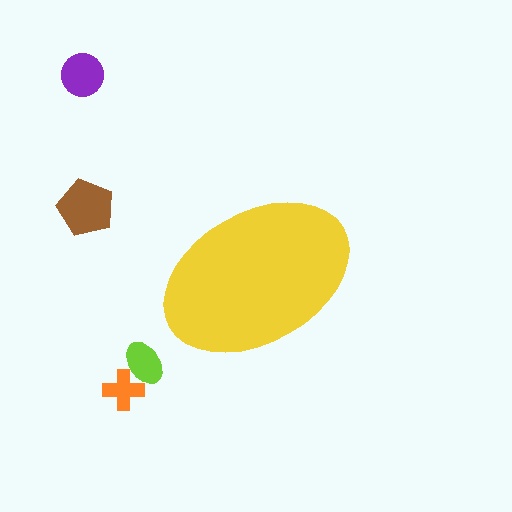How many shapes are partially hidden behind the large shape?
0 shapes are partially hidden.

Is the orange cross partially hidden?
No, the orange cross is fully visible.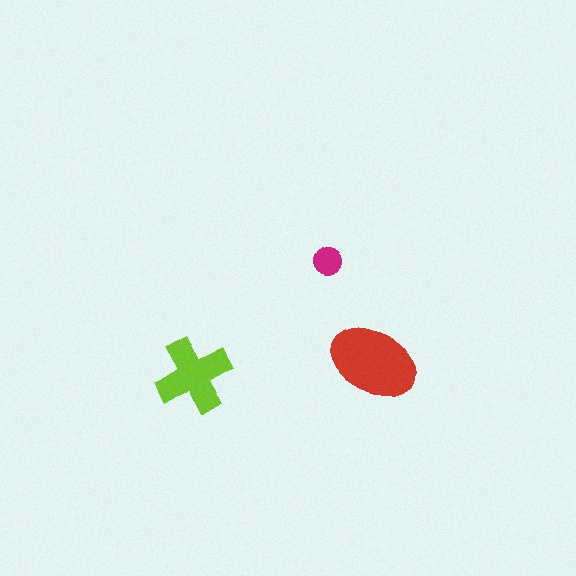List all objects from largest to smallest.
The red ellipse, the lime cross, the magenta circle.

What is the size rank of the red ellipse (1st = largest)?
1st.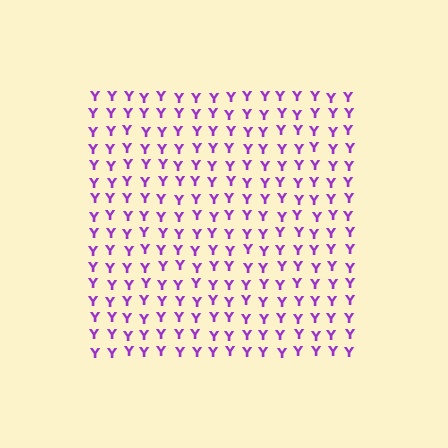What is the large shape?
The large shape is a square.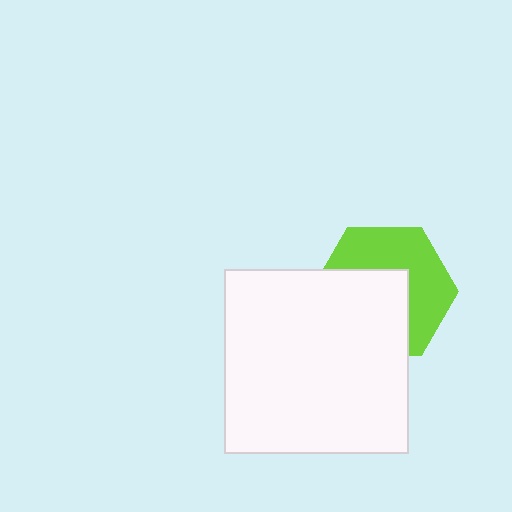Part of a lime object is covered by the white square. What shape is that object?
It is a hexagon.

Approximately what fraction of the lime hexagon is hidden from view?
Roughly 50% of the lime hexagon is hidden behind the white square.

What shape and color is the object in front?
The object in front is a white square.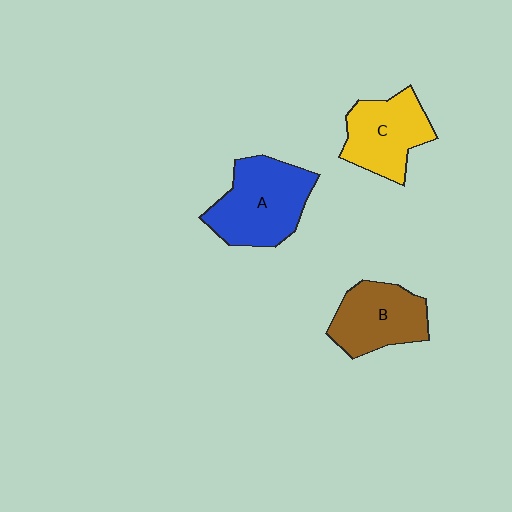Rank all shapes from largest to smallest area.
From largest to smallest: A (blue), C (yellow), B (brown).